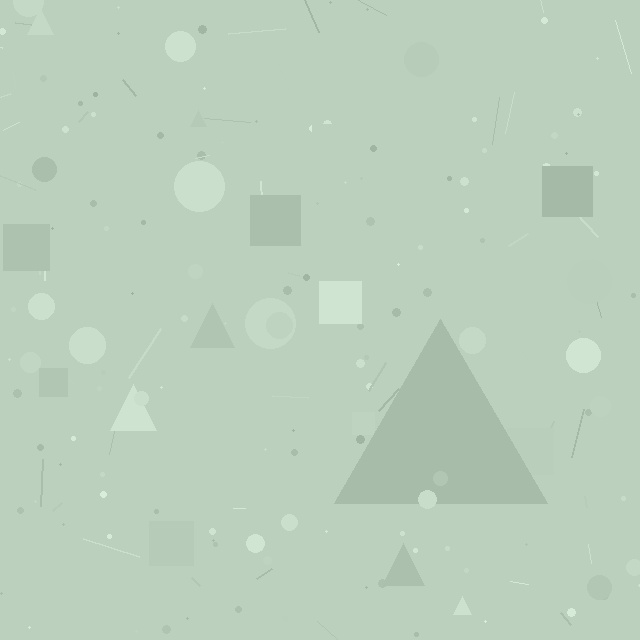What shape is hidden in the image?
A triangle is hidden in the image.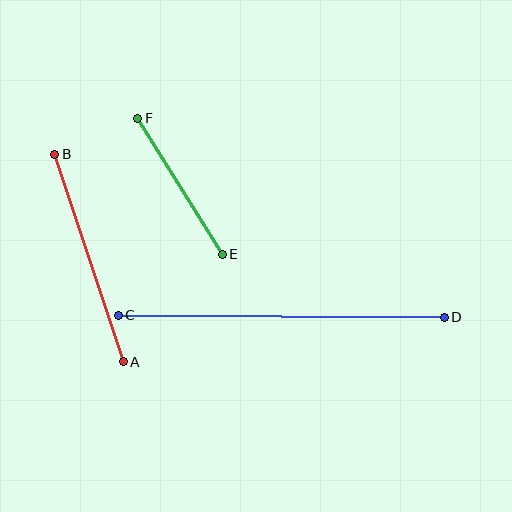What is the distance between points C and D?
The distance is approximately 326 pixels.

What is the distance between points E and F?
The distance is approximately 160 pixels.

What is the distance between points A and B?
The distance is approximately 219 pixels.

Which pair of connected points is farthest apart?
Points C and D are farthest apart.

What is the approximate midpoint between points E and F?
The midpoint is at approximately (180, 186) pixels.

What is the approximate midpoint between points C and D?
The midpoint is at approximately (281, 316) pixels.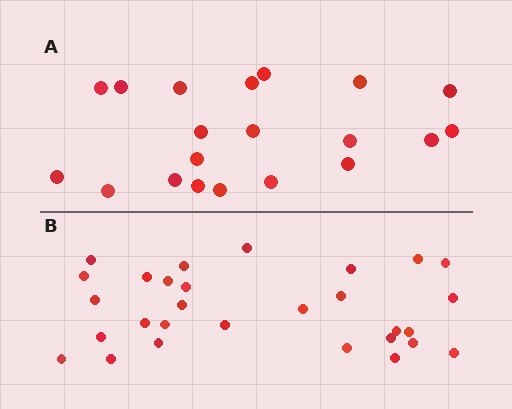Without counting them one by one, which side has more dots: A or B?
Region B (the bottom region) has more dots.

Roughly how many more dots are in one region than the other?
Region B has roughly 8 or so more dots than region A.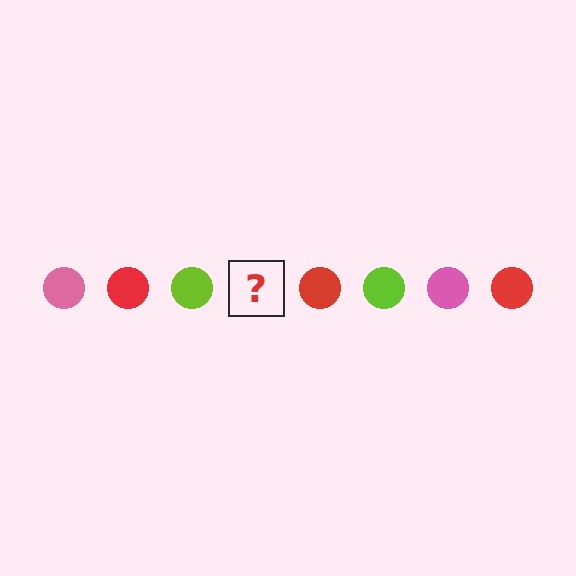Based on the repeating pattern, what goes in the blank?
The blank should be a pink circle.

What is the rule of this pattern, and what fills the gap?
The rule is that the pattern cycles through pink, red, lime circles. The gap should be filled with a pink circle.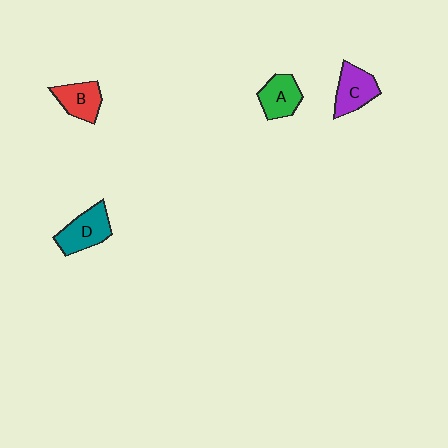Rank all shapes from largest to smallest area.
From largest to smallest: D (teal), C (purple), A (green), B (red).